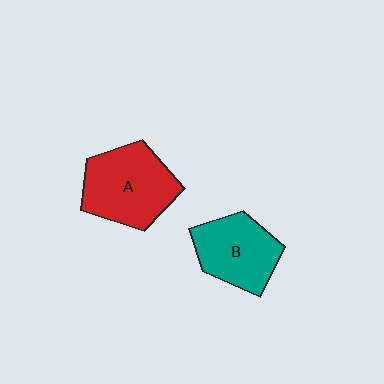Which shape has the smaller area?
Shape B (teal).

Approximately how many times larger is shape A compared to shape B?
Approximately 1.2 times.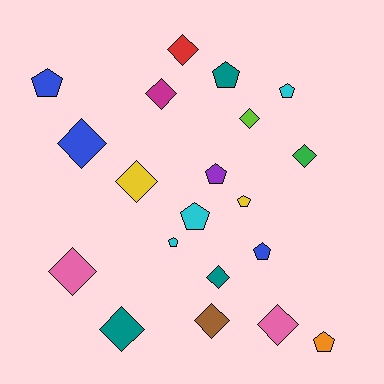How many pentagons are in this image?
There are 9 pentagons.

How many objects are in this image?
There are 20 objects.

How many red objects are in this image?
There is 1 red object.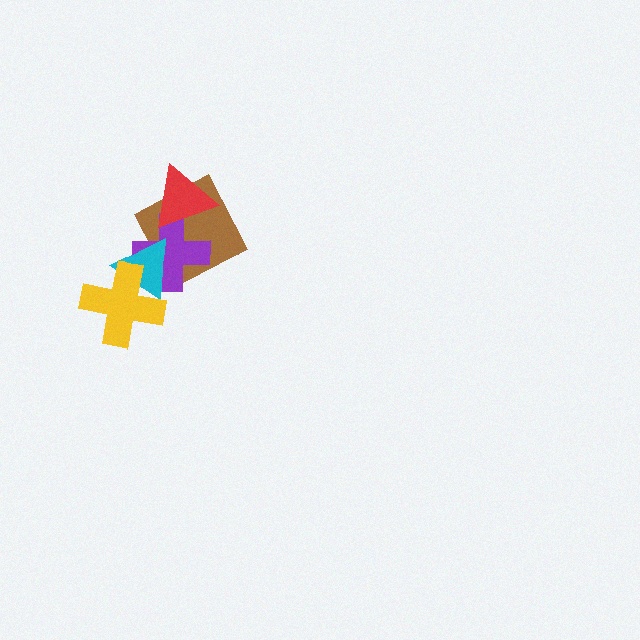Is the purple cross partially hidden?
Yes, it is partially covered by another shape.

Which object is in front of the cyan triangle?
The yellow cross is in front of the cyan triangle.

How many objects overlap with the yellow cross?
2 objects overlap with the yellow cross.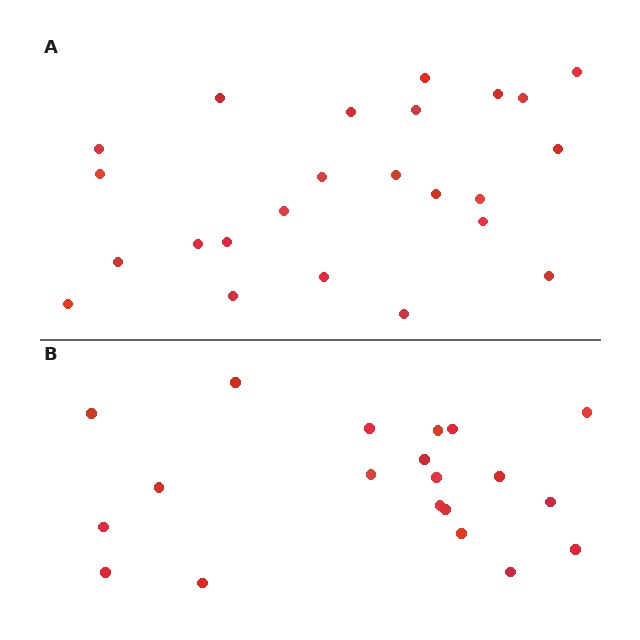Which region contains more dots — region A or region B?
Region A (the top region) has more dots.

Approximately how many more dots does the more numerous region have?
Region A has about 4 more dots than region B.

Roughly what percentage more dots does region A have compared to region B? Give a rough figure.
About 20% more.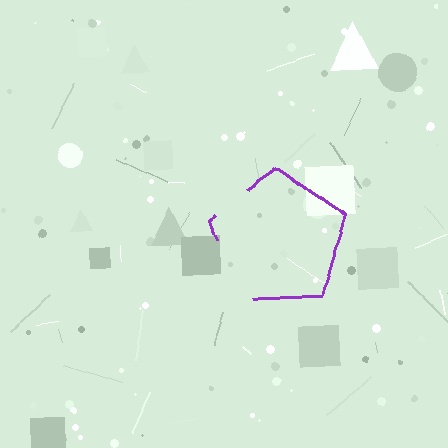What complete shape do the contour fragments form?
The contour fragments form a pentagon.